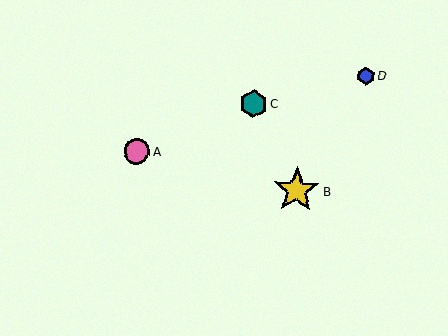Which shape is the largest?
The yellow star (labeled B) is the largest.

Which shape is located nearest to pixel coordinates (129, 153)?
The pink circle (labeled A) at (137, 151) is nearest to that location.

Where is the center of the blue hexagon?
The center of the blue hexagon is at (366, 76).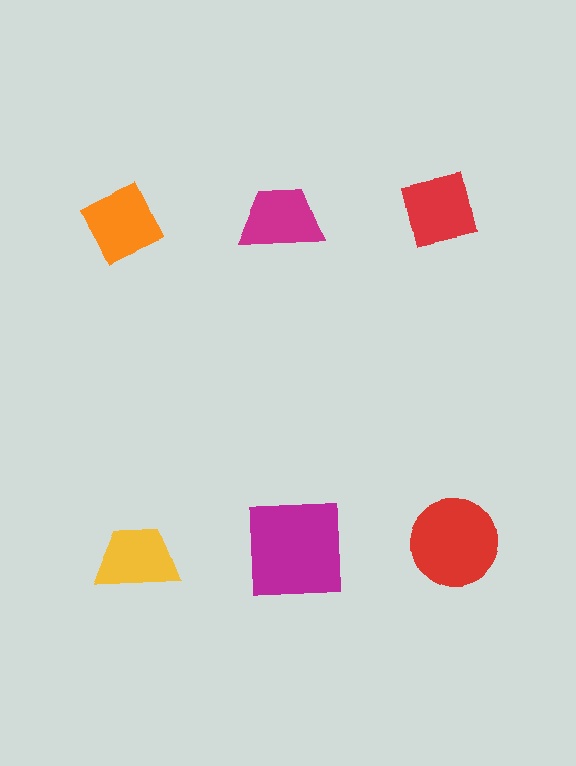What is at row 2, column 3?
A red circle.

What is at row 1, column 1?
An orange diamond.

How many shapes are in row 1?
3 shapes.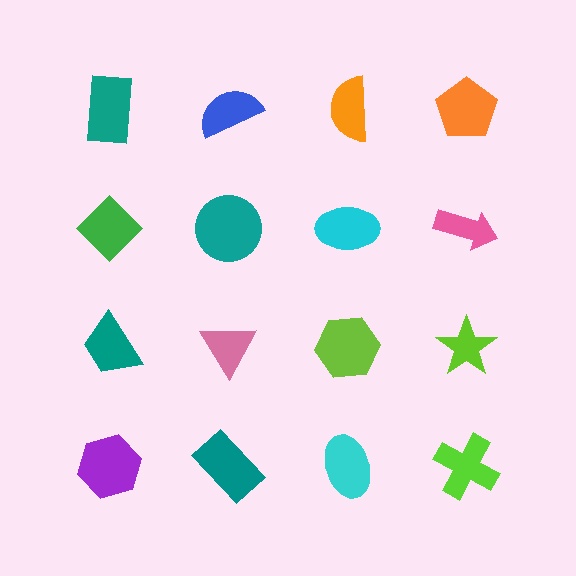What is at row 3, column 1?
A teal trapezoid.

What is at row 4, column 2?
A teal rectangle.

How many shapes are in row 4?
4 shapes.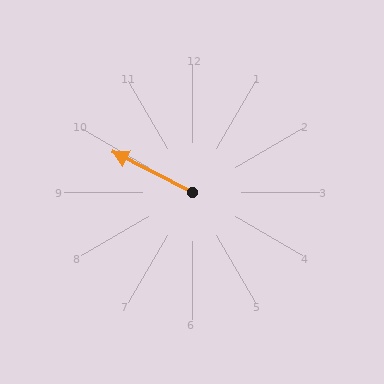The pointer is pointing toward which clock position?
Roughly 10 o'clock.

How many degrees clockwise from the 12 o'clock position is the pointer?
Approximately 297 degrees.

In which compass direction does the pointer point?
Northwest.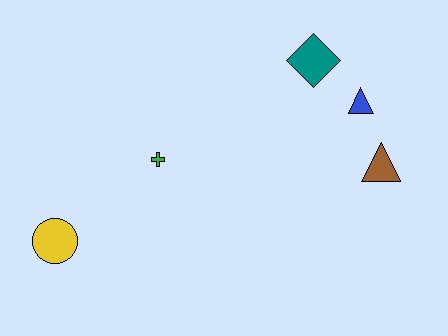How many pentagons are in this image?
There are no pentagons.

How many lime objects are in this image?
There are no lime objects.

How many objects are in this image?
There are 5 objects.